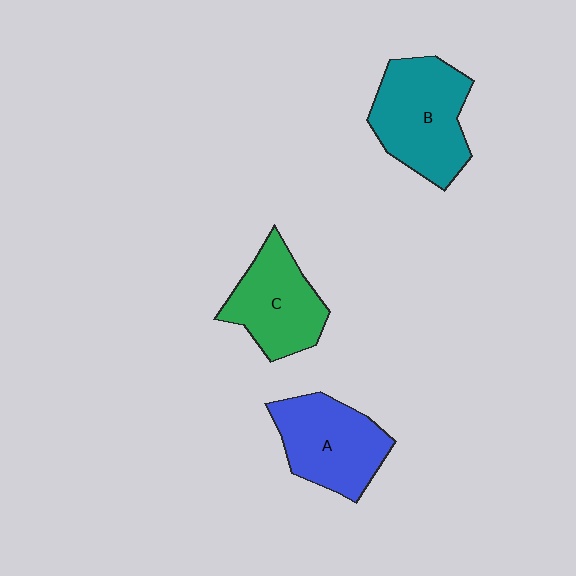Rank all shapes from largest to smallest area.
From largest to smallest: B (teal), A (blue), C (green).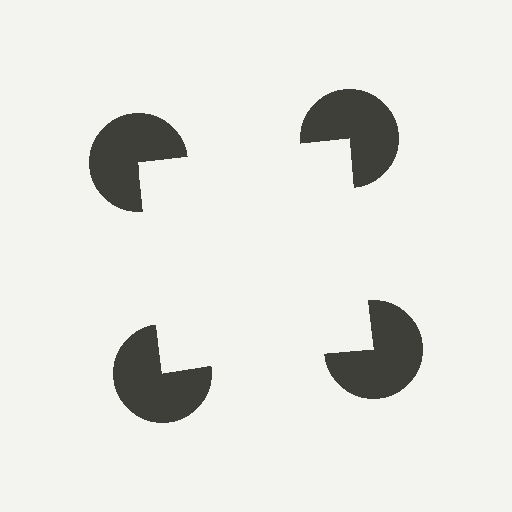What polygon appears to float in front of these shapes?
An illusory square — its edges are inferred from the aligned wedge cuts in the pac-man discs, not physically drawn.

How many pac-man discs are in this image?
There are 4 — one at each vertex of the illusory square.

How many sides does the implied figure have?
4 sides.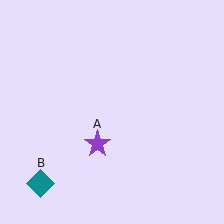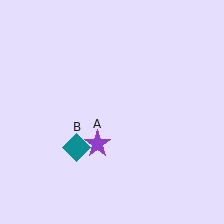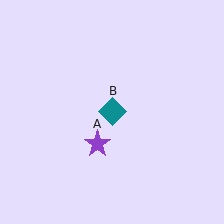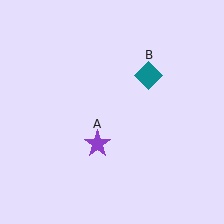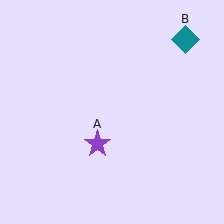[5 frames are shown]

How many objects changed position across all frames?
1 object changed position: teal diamond (object B).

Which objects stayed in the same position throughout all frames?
Purple star (object A) remained stationary.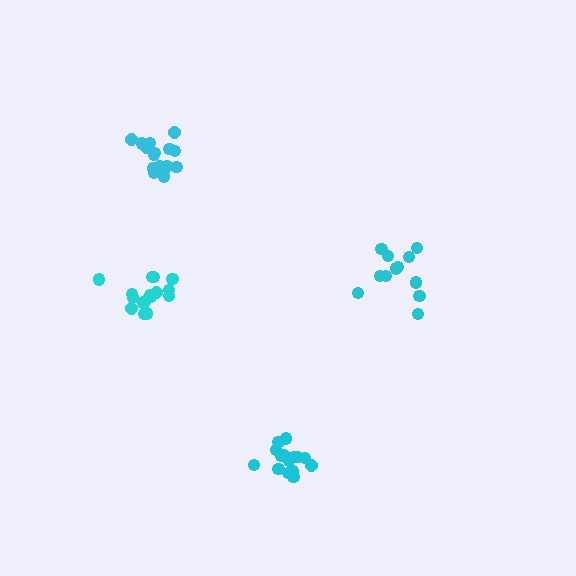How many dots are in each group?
Group 1: 16 dots, Group 2: 16 dots, Group 3: 16 dots, Group 4: 12 dots (60 total).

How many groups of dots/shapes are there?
There are 4 groups.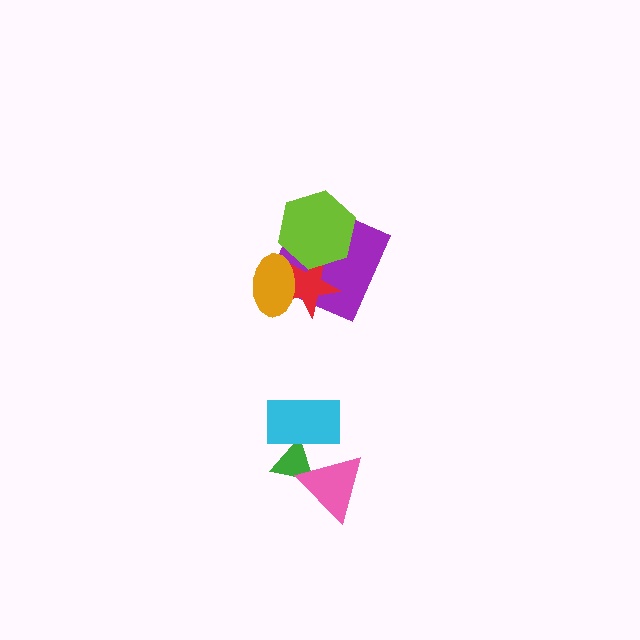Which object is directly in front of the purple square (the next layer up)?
The red star is directly in front of the purple square.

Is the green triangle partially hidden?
Yes, it is partially covered by another shape.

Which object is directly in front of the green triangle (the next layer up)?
The pink triangle is directly in front of the green triangle.